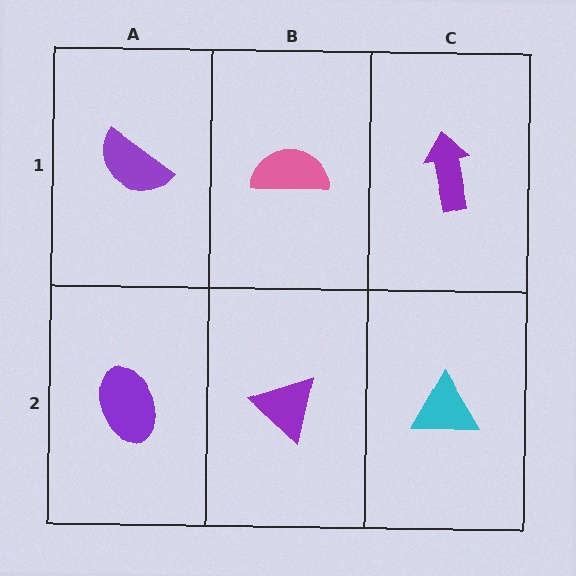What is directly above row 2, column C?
A purple arrow.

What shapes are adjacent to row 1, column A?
A purple ellipse (row 2, column A), a pink semicircle (row 1, column B).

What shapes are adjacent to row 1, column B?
A purple triangle (row 2, column B), a purple semicircle (row 1, column A), a purple arrow (row 1, column C).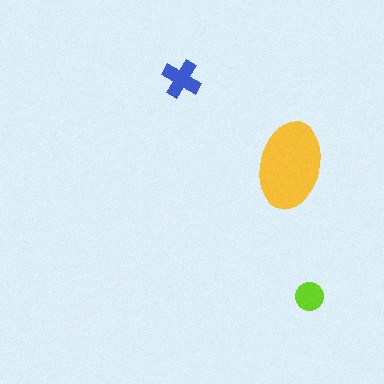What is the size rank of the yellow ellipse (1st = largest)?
1st.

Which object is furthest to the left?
The blue cross is leftmost.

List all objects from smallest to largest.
The lime circle, the blue cross, the yellow ellipse.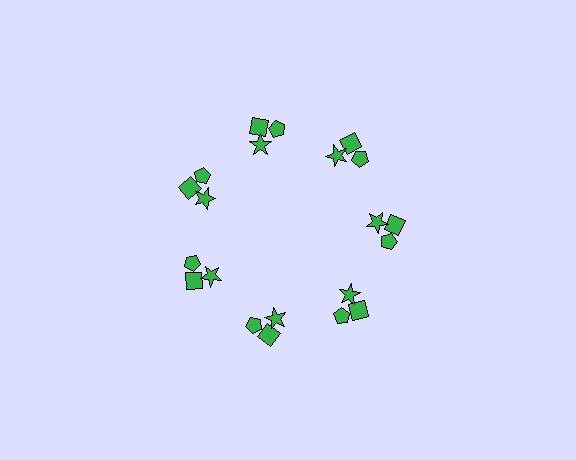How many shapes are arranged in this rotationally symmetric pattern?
There are 21 shapes, arranged in 7 groups of 3.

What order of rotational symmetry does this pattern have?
This pattern has 7-fold rotational symmetry.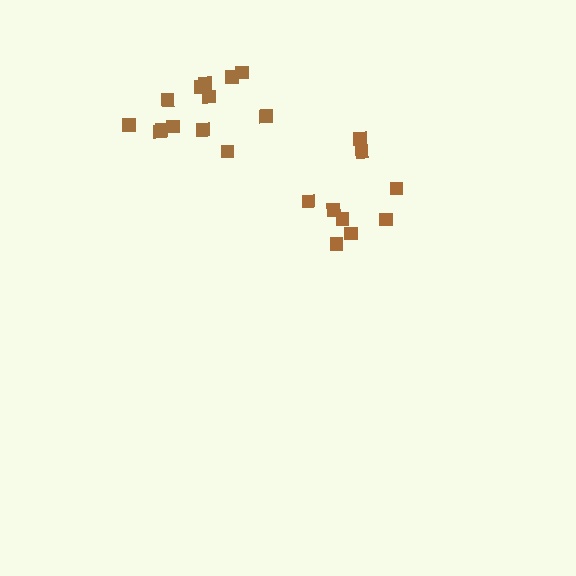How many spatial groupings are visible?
There are 2 spatial groupings.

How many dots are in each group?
Group 1: 9 dots, Group 2: 13 dots (22 total).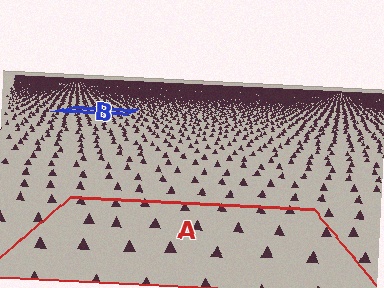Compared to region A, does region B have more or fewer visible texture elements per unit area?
Region B has more texture elements per unit area — they are packed more densely because it is farther away.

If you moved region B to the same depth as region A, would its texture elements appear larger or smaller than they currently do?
They would appear larger. At a closer depth, the same texture elements are projected at a bigger on-screen size.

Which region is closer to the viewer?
Region A is closer. The texture elements there are larger and more spread out.